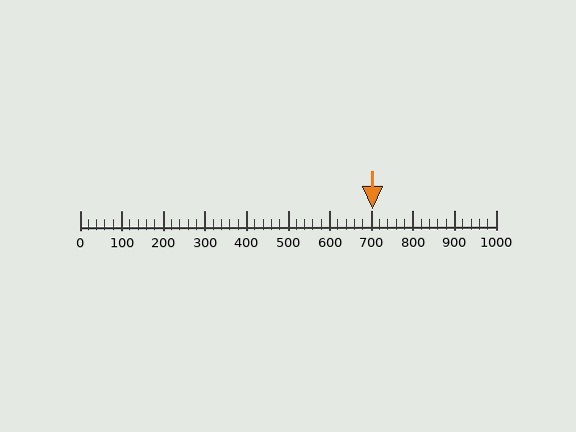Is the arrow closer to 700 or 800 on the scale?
The arrow is closer to 700.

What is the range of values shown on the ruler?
The ruler shows values from 0 to 1000.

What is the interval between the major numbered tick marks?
The major tick marks are spaced 100 units apart.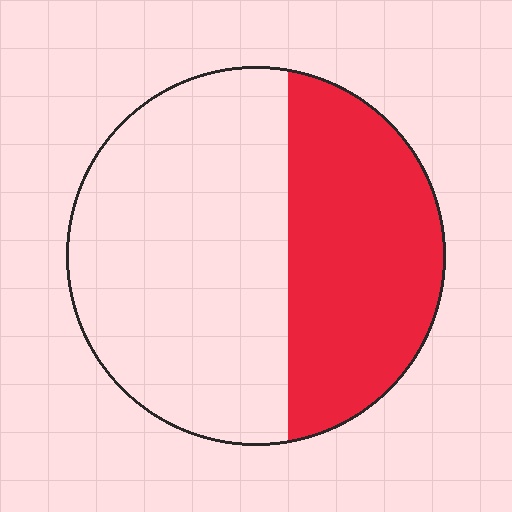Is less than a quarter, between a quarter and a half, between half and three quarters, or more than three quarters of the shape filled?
Between a quarter and a half.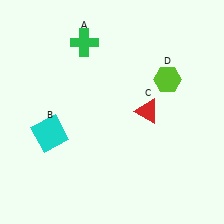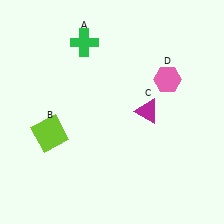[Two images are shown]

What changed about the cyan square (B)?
In Image 1, B is cyan. In Image 2, it changed to lime.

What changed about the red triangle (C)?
In Image 1, C is red. In Image 2, it changed to magenta.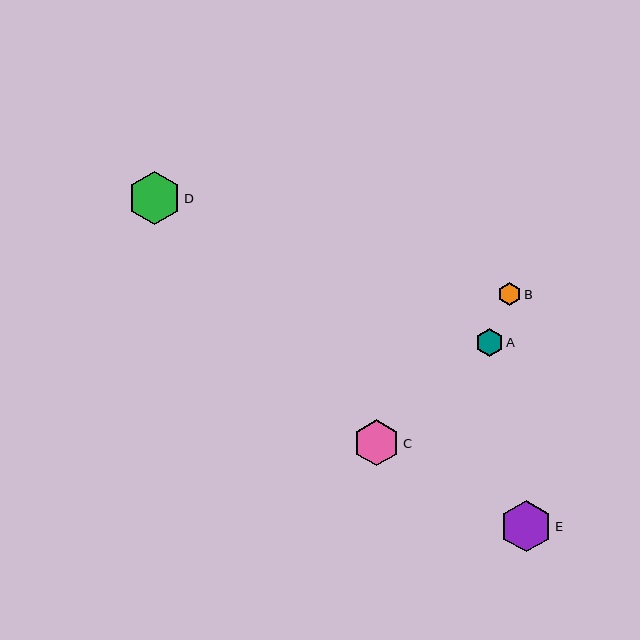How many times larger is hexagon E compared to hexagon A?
Hexagon E is approximately 1.9 times the size of hexagon A.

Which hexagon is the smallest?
Hexagon B is the smallest with a size of approximately 22 pixels.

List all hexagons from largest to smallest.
From largest to smallest: D, E, C, A, B.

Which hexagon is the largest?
Hexagon D is the largest with a size of approximately 53 pixels.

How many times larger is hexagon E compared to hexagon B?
Hexagon E is approximately 2.3 times the size of hexagon B.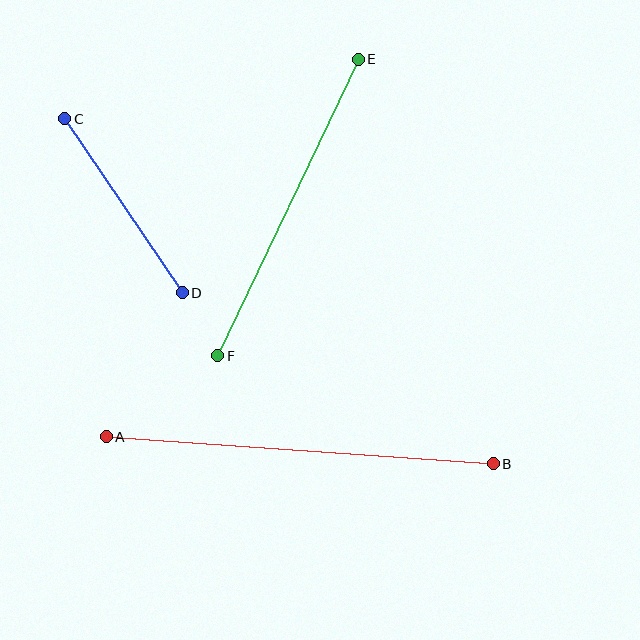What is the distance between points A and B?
The distance is approximately 388 pixels.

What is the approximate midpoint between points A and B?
The midpoint is at approximately (300, 450) pixels.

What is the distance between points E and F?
The distance is approximately 328 pixels.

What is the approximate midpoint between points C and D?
The midpoint is at approximately (124, 206) pixels.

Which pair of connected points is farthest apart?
Points A and B are farthest apart.